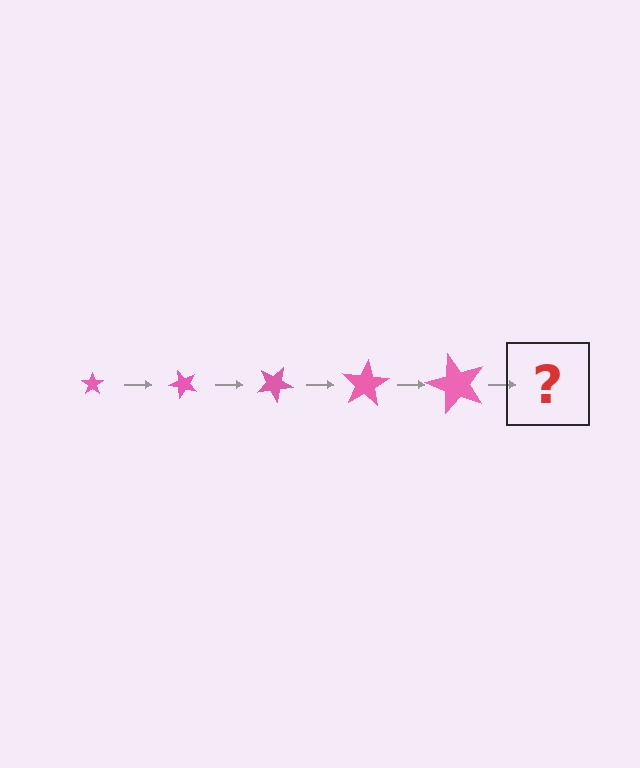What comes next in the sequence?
The next element should be a star, larger than the previous one and rotated 250 degrees from the start.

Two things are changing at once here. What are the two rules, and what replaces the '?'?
The two rules are that the star grows larger each step and it rotates 50 degrees each step. The '?' should be a star, larger than the previous one and rotated 250 degrees from the start.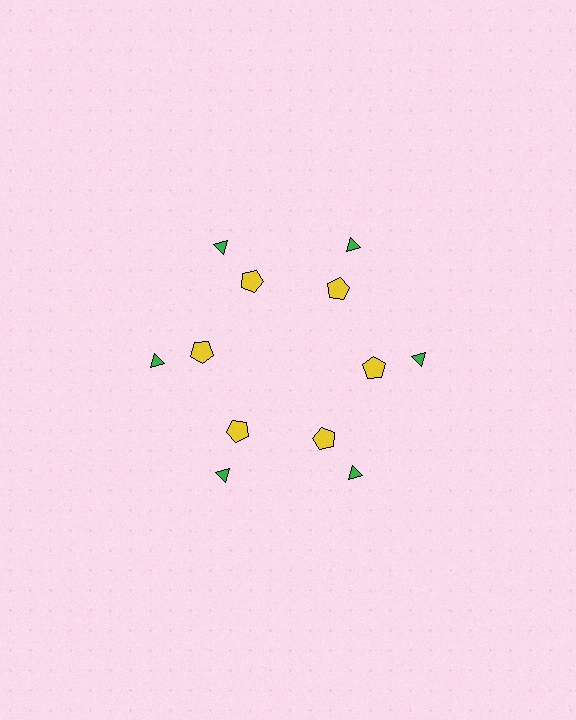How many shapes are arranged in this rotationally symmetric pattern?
There are 12 shapes, arranged in 6 groups of 2.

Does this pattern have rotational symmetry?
Yes, this pattern has 6-fold rotational symmetry. It looks the same after rotating 60 degrees around the center.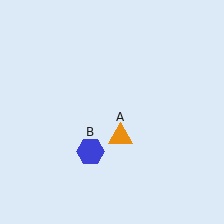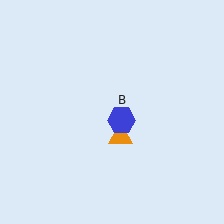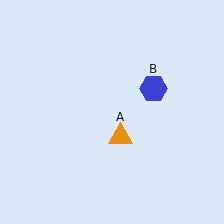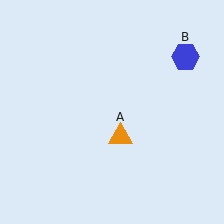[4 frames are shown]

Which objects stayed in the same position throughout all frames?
Orange triangle (object A) remained stationary.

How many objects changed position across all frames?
1 object changed position: blue hexagon (object B).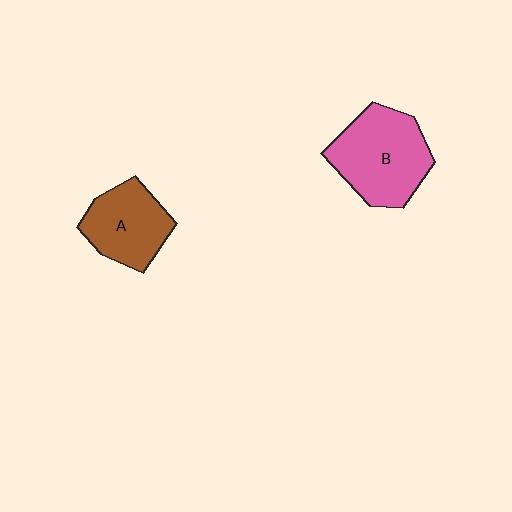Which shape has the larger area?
Shape B (pink).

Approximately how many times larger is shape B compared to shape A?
Approximately 1.4 times.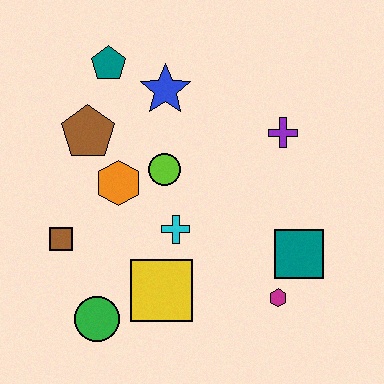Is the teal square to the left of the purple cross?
No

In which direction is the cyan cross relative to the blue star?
The cyan cross is below the blue star.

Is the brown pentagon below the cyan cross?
No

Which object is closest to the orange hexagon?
The lime circle is closest to the orange hexagon.